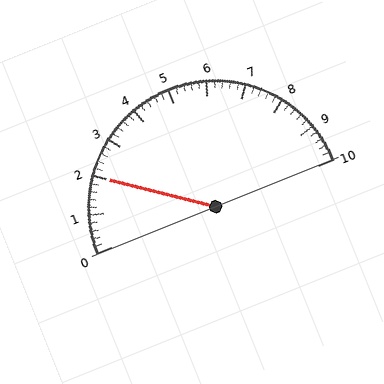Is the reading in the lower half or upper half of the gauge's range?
The reading is in the lower half of the range (0 to 10).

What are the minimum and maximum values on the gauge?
The gauge ranges from 0 to 10.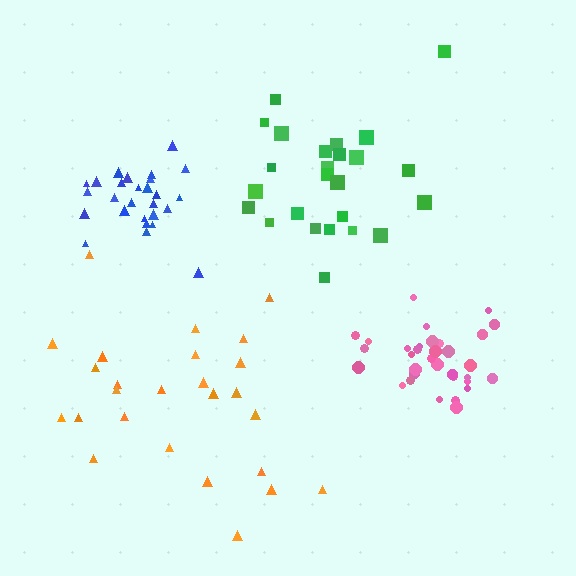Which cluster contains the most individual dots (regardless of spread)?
Pink (33).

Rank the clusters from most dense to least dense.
pink, blue, green, orange.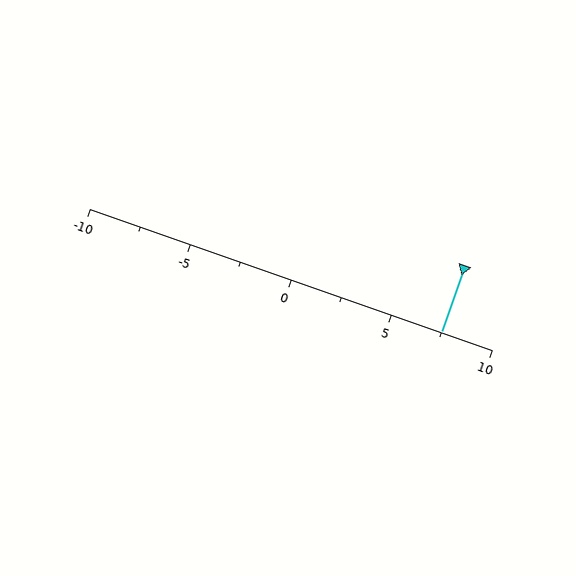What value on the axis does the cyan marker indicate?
The marker indicates approximately 7.5.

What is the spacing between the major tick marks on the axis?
The major ticks are spaced 5 apart.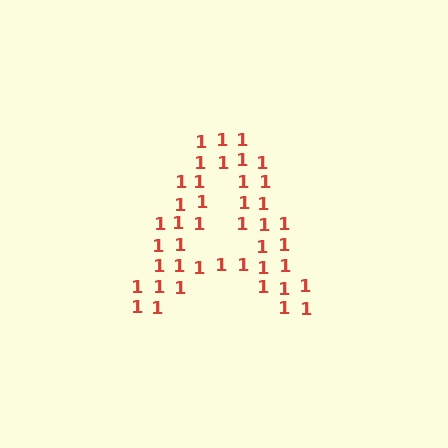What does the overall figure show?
The overall figure shows the letter A.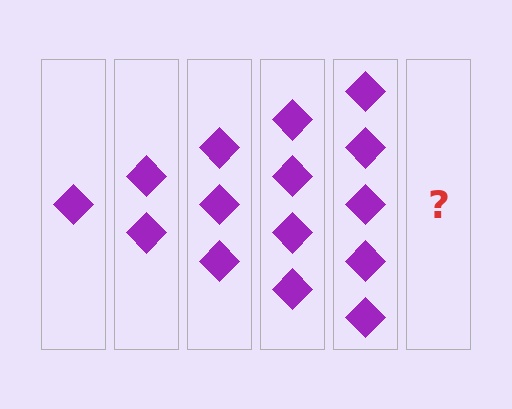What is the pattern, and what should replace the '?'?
The pattern is that each step adds one more diamond. The '?' should be 6 diamonds.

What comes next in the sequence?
The next element should be 6 diamonds.